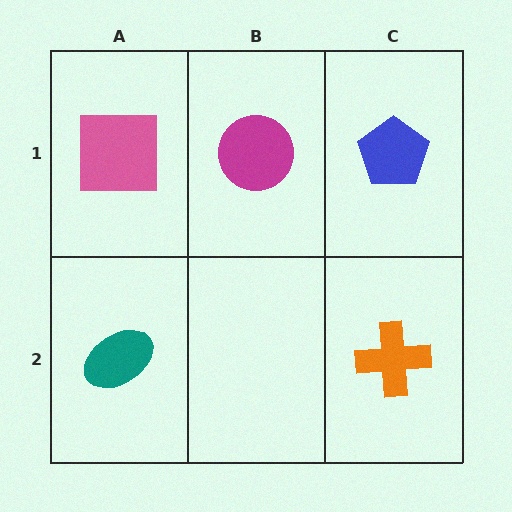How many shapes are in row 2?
2 shapes.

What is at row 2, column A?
A teal ellipse.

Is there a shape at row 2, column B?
No, that cell is empty.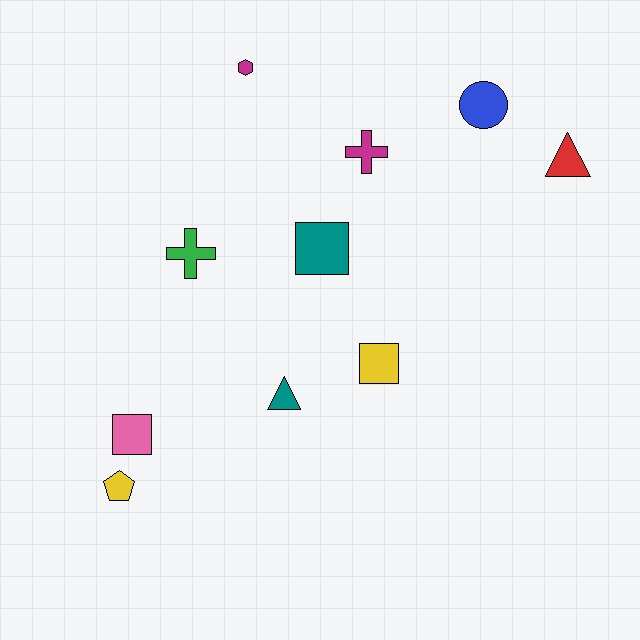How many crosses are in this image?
There are 2 crosses.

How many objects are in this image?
There are 10 objects.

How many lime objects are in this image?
There are no lime objects.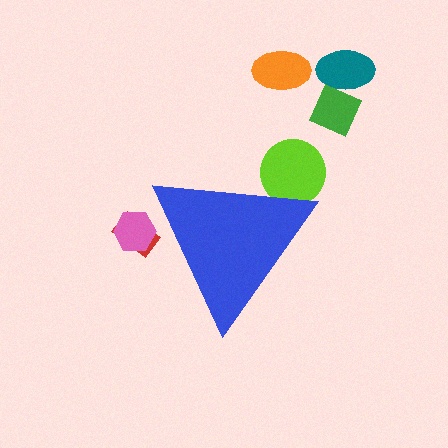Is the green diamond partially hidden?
No, the green diamond is fully visible.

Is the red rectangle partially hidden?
Yes, the red rectangle is partially hidden behind the blue triangle.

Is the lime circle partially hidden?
Yes, the lime circle is partially hidden behind the blue triangle.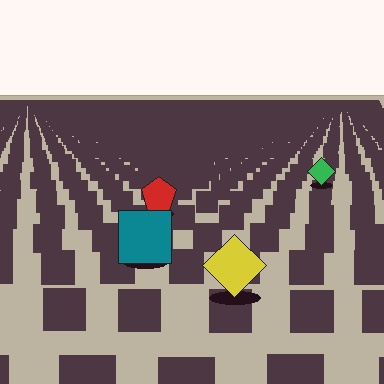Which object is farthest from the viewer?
The green diamond is farthest from the viewer. It appears smaller and the ground texture around it is denser.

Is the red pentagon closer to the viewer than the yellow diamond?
No. The yellow diamond is closer — you can tell from the texture gradient: the ground texture is coarser near it.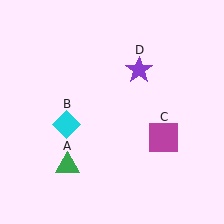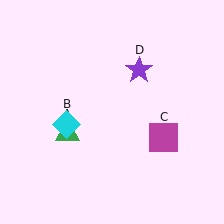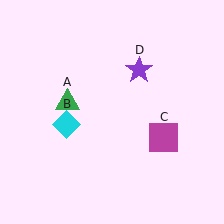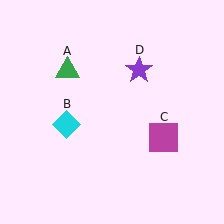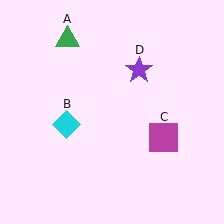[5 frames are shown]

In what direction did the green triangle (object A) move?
The green triangle (object A) moved up.